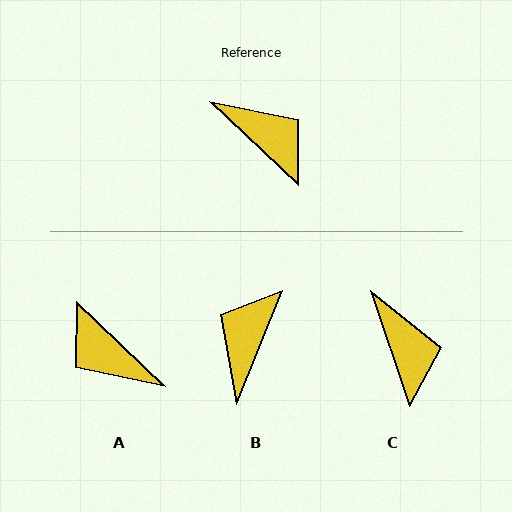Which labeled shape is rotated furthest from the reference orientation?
A, about 180 degrees away.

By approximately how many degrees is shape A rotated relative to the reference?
Approximately 180 degrees counter-clockwise.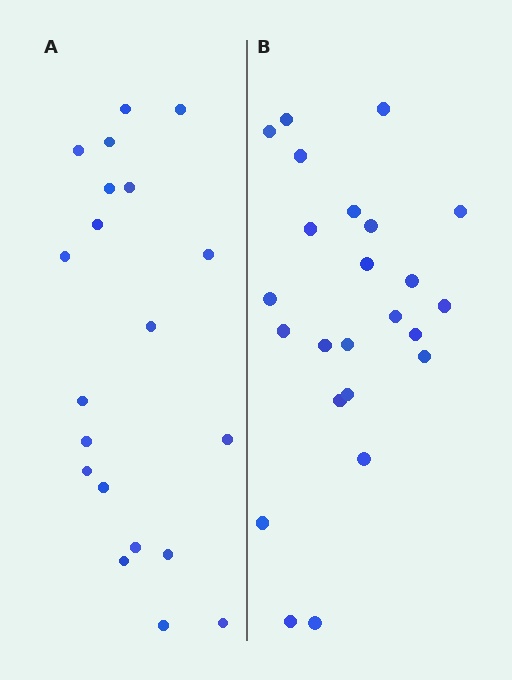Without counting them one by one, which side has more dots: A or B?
Region B (the right region) has more dots.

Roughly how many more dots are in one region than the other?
Region B has about 4 more dots than region A.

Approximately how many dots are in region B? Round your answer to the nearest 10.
About 20 dots. (The exact count is 24, which rounds to 20.)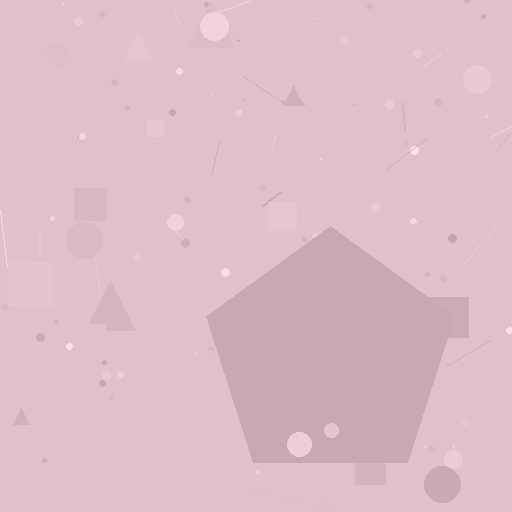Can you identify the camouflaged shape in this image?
The camouflaged shape is a pentagon.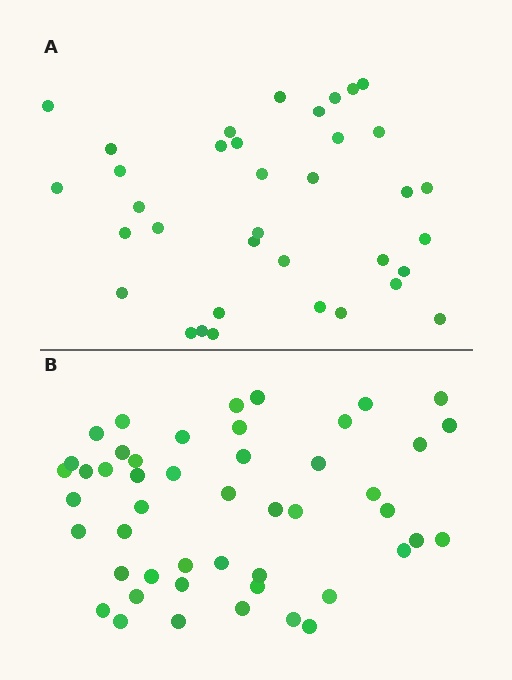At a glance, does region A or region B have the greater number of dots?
Region B (the bottom region) has more dots.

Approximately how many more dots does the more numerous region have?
Region B has roughly 12 or so more dots than region A.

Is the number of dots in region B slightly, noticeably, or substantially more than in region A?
Region B has noticeably more, but not dramatically so. The ratio is roughly 1.3 to 1.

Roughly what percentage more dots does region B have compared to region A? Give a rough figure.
About 35% more.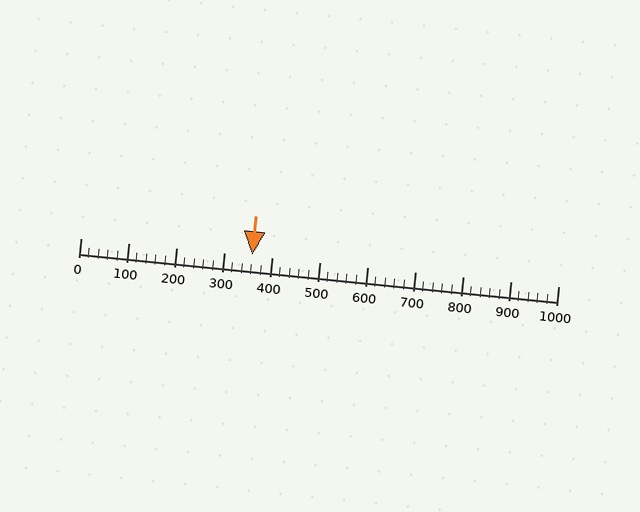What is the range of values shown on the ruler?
The ruler shows values from 0 to 1000.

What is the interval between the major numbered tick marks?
The major tick marks are spaced 100 units apart.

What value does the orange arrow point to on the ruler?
The orange arrow points to approximately 360.